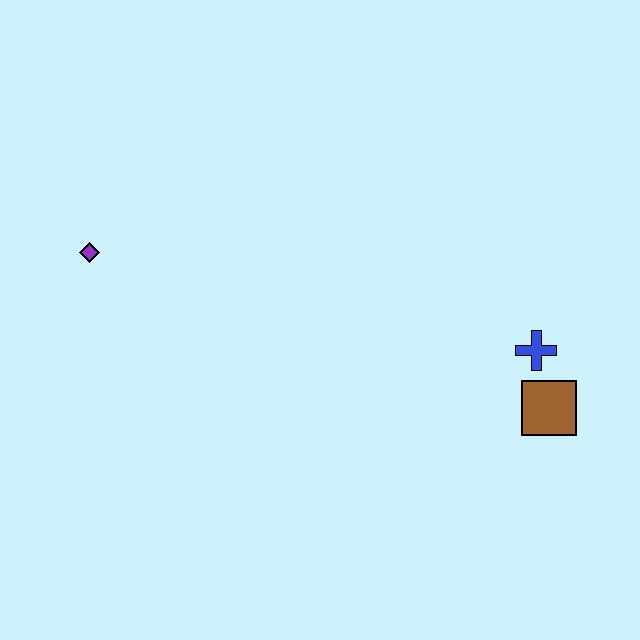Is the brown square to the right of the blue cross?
Yes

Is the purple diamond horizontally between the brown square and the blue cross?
No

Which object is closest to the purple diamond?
The blue cross is closest to the purple diamond.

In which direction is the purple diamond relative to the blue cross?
The purple diamond is to the left of the blue cross.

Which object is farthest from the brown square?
The purple diamond is farthest from the brown square.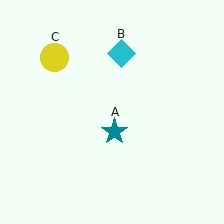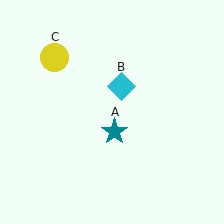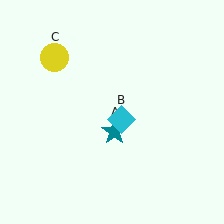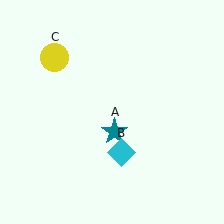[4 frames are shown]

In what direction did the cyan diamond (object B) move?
The cyan diamond (object B) moved down.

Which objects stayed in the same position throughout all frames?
Teal star (object A) and yellow circle (object C) remained stationary.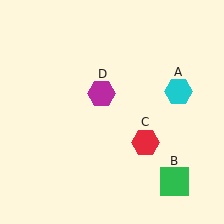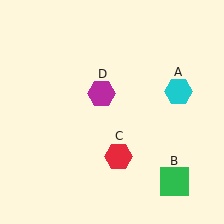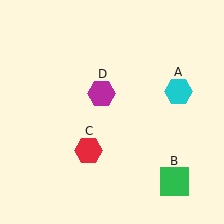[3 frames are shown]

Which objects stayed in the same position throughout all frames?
Cyan hexagon (object A) and green square (object B) and magenta hexagon (object D) remained stationary.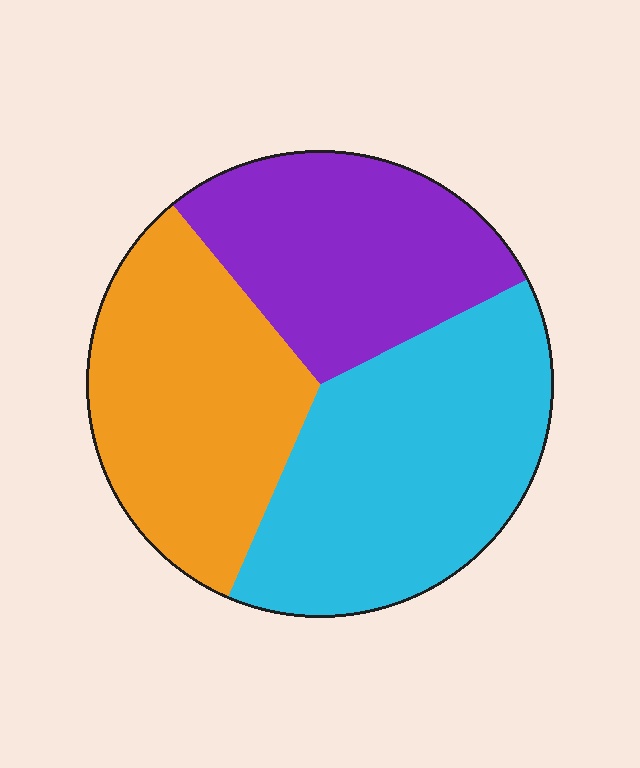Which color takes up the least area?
Purple, at roughly 30%.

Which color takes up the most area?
Cyan, at roughly 40%.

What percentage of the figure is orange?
Orange takes up about one third (1/3) of the figure.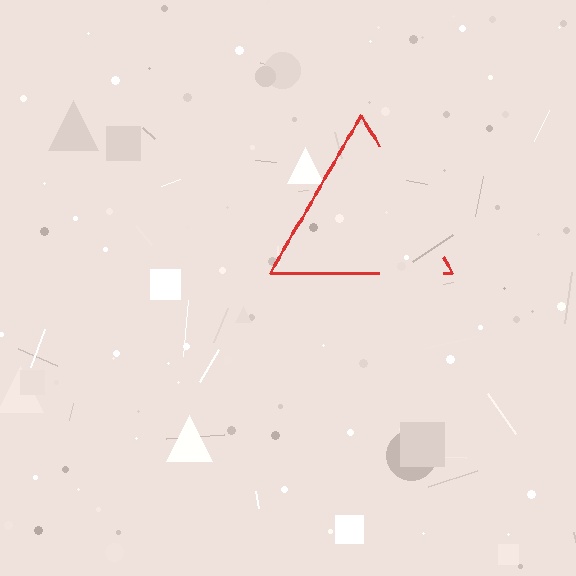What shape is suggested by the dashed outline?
The dashed outline suggests a triangle.